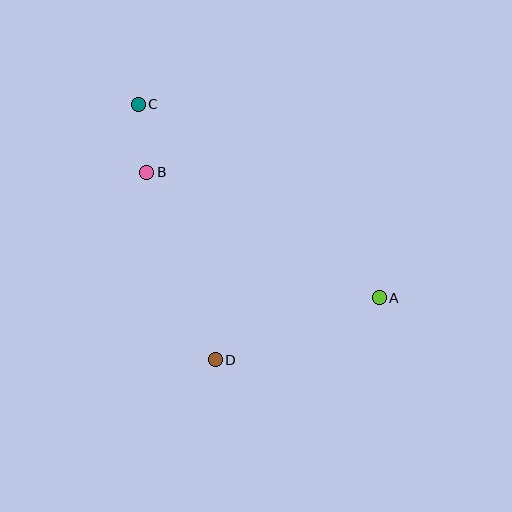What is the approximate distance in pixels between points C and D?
The distance between C and D is approximately 267 pixels.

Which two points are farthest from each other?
Points A and C are farthest from each other.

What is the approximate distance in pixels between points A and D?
The distance between A and D is approximately 175 pixels.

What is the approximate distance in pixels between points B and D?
The distance between B and D is approximately 200 pixels.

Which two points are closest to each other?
Points B and C are closest to each other.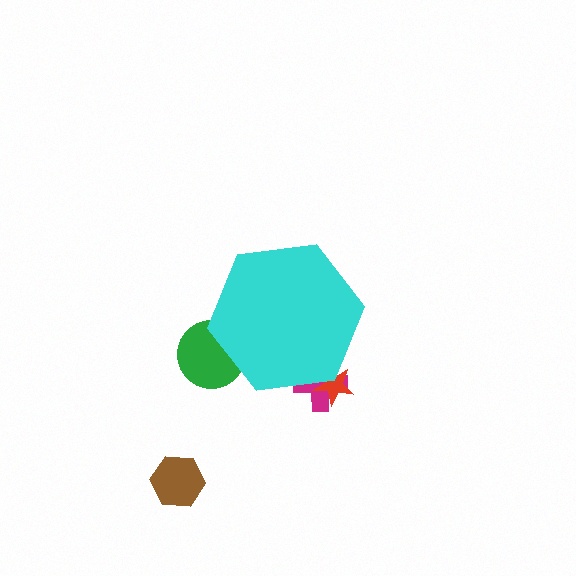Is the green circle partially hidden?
Yes, the green circle is partially hidden behind the cyan hexagon.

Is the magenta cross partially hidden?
Yes, the magenta cross is partially hidden behind the cyan hexagon.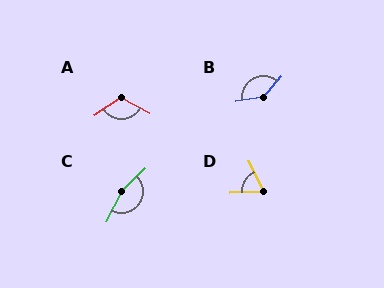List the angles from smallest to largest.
D (67°), A (119°), B (140°), C (161°).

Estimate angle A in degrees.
Approximately 119 degrees.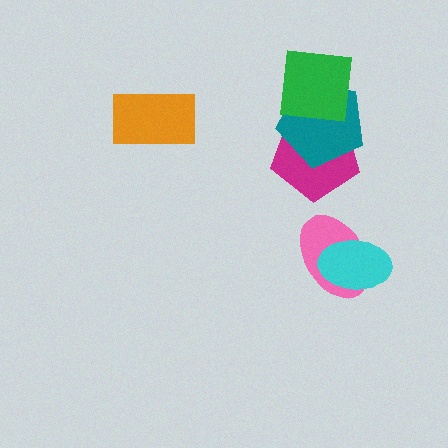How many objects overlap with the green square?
2 objects overlap with the green square.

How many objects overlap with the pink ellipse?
1 object overlaps with the pink ellipse.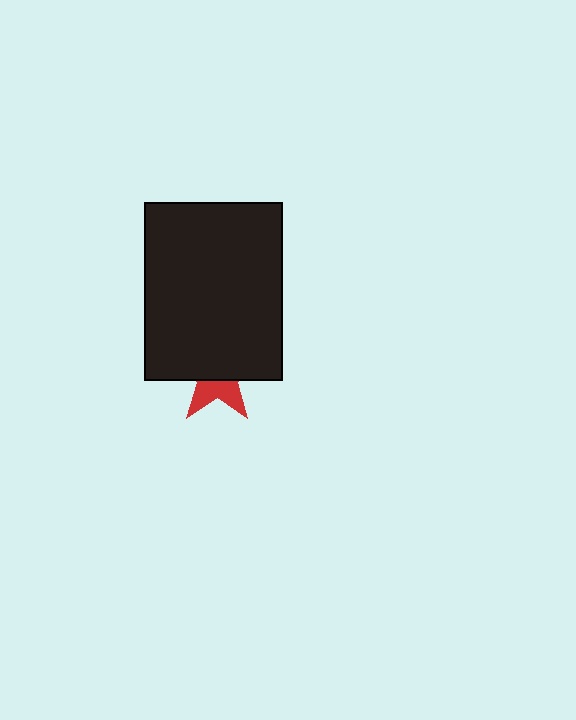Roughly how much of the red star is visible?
A small part of it is visible (roughly 38%).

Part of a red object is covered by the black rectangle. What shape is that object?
It is a star.